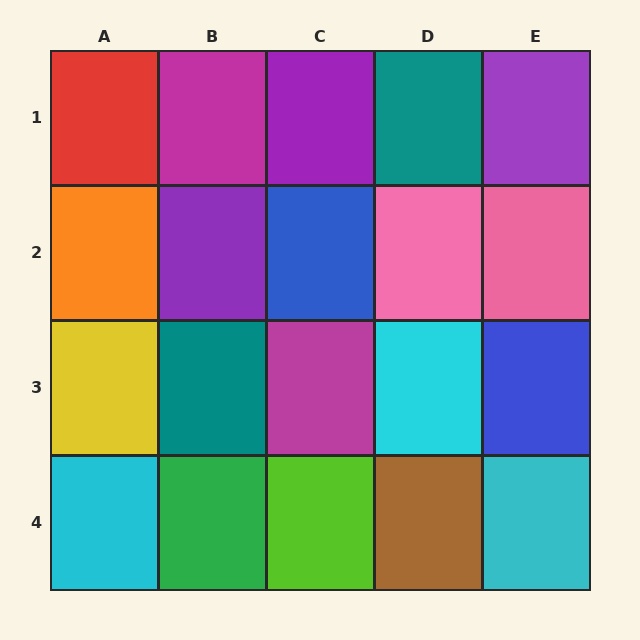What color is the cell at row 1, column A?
Red.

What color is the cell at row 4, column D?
Brown.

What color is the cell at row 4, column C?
Lime.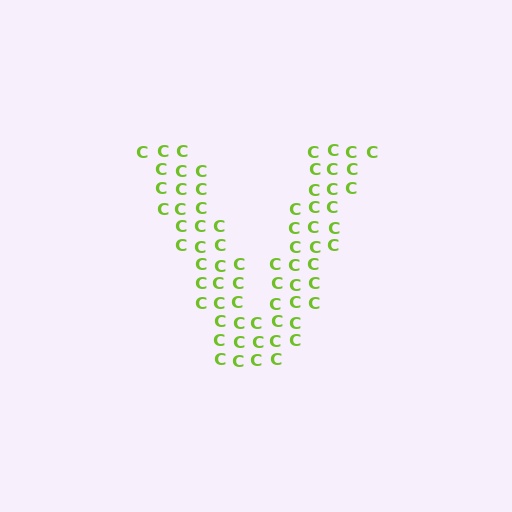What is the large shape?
The large shape is the letter V.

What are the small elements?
The small elements are letter C's.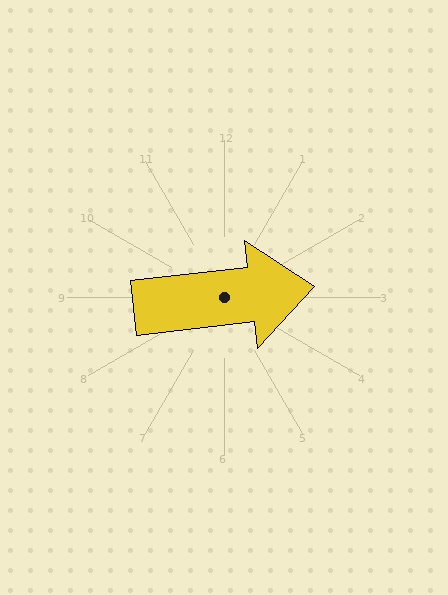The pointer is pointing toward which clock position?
Roughly 3 o'clock.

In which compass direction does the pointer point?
East.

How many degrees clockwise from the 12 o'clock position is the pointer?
Approximately 83 degrees.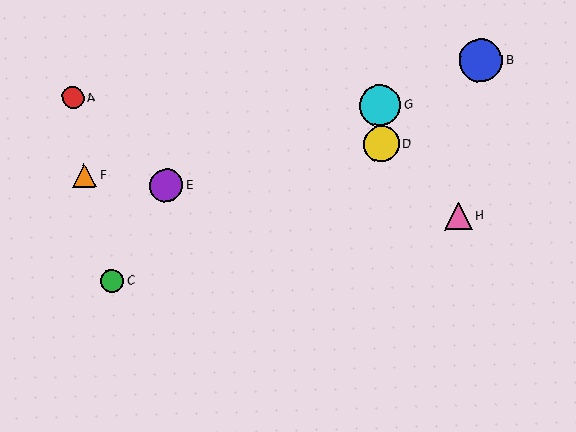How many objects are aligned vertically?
2 objects (D, G) are aligned vertically.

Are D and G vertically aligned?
Yes, both are at x≈381.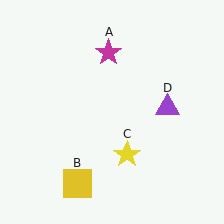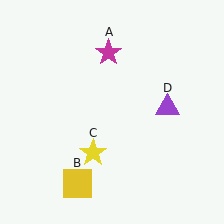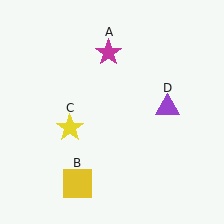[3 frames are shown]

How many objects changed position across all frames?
1 object changed position: yellow star (object C).